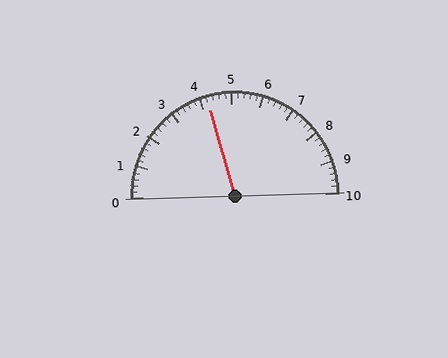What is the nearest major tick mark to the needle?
The nearest major tick mark is 4.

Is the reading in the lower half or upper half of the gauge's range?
The reading is in the lower half of the range (0 to 10).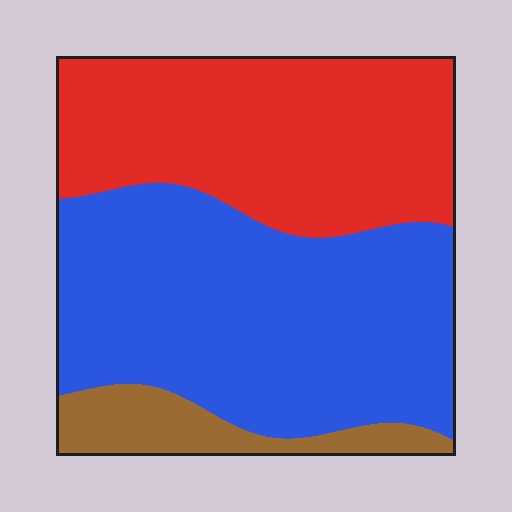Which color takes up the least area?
Brown, at roughly 10%.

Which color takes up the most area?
Blue, at roughly 50%.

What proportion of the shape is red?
Red takes up between a quarter and a half of the shape.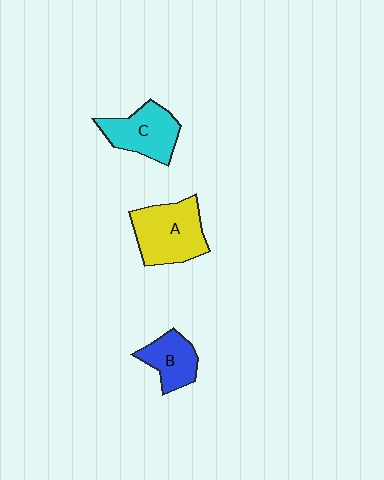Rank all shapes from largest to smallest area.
From largest to smallest: A (yellow), C (cyan), B (blue).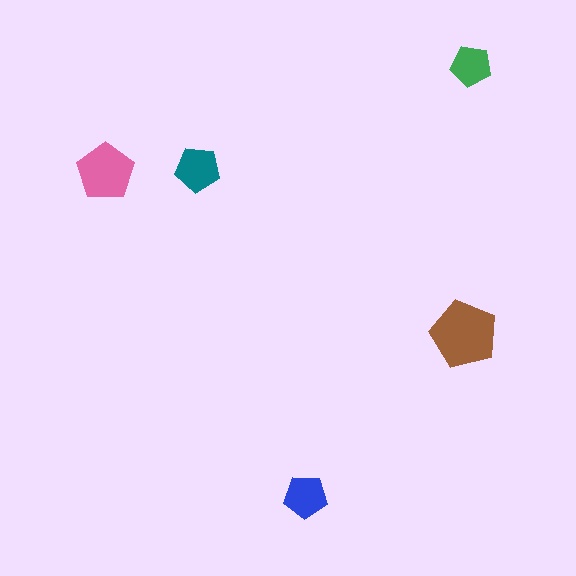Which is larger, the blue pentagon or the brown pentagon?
The brown one.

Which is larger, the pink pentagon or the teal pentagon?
The pink one.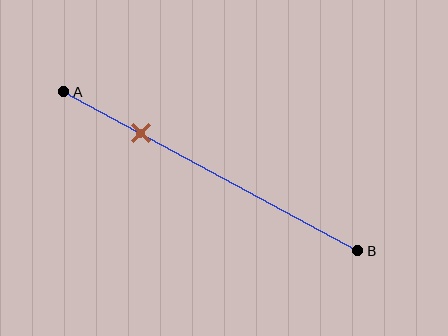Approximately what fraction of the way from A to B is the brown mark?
The brown mark is approximately 25% of the way from A to B.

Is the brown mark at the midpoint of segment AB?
No, the mark is at about 25% from A, not at the 50% midpoint.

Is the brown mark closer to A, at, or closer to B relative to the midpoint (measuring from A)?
The brown mark is closer to point A than the midpoint of segment AB.